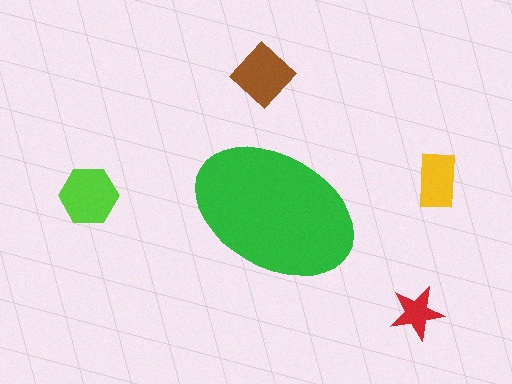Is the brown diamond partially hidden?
No, the brown diamond is fully visible.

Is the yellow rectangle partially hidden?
No, the yellow rectangle is fully visible.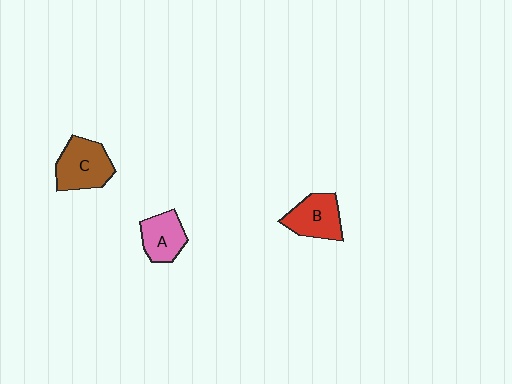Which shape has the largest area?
Shape C (brown).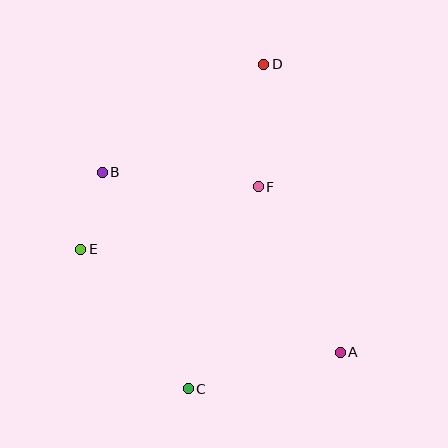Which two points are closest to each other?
Points B and E are closest to each other.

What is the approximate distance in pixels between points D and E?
The distance between D and E is approximately 260 pixels.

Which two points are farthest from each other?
Points C and D are farthest from each other.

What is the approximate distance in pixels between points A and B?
The distance between A and B is approximately 299 pixels.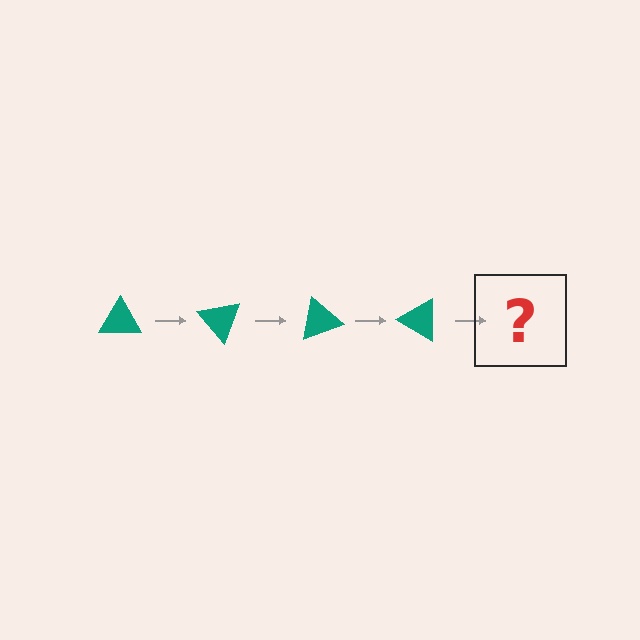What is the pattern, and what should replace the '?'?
The pattern is that the triangle rotates 50 degrees each step. The '?' should be a teal triangle rotated 200 degrees.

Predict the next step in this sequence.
The next step is a teal triangle rotated 200 degrees.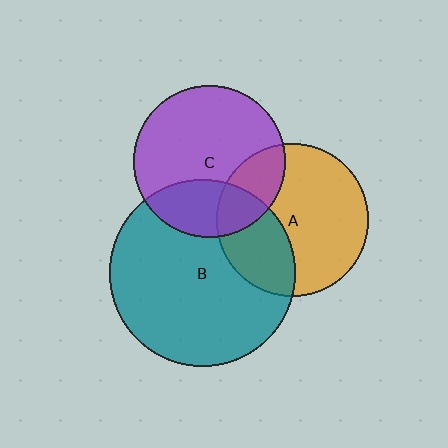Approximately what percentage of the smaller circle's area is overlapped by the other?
Approximately 30%.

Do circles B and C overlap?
Yes.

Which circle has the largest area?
Circle B (teal).